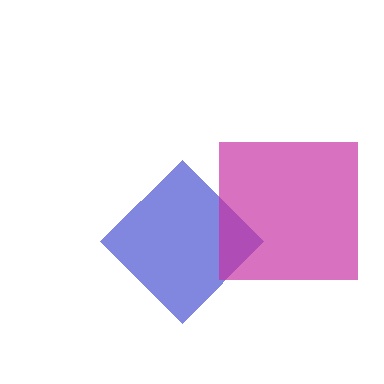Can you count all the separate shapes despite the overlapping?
Yes, there are 2 separate shapes.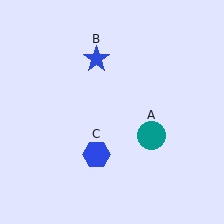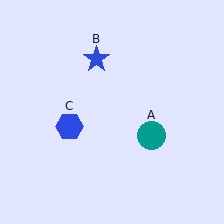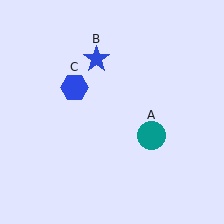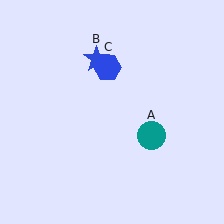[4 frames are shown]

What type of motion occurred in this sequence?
The blue hexagon (object C) rotated clockwise around the center of the scene.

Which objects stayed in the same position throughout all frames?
Teal circle (object A) and blue star (object B) remained stationary.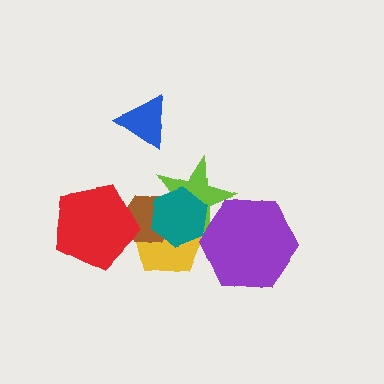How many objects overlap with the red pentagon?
2 objects overlap with the red pentagon.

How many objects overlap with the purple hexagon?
1 object overlaps with the purple hexagon.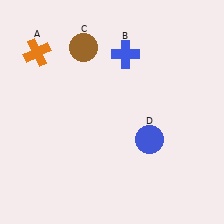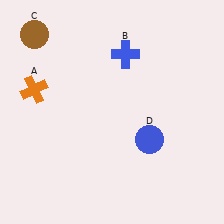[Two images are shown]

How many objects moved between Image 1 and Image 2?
2 objects moved between the two images.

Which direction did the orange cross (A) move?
The orange cross (A) moved down.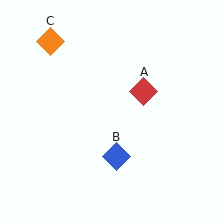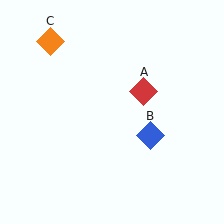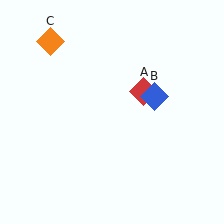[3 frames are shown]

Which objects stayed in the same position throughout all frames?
Red diamond (object A) and orange diamond (object C) remained stationary.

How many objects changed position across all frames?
1 object changed position: blue diamond (object B).